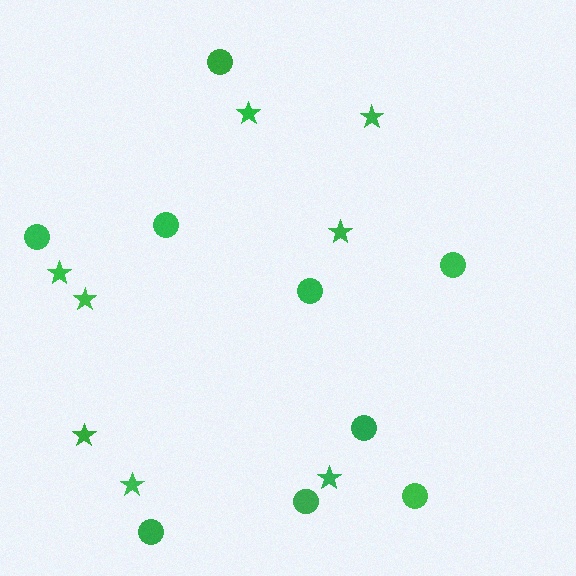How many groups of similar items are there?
There are 2 groups: one group of circles (9) and one group of stars (8).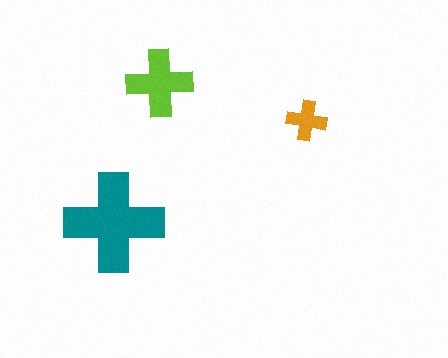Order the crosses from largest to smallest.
the teal one, the lime one, the orange one.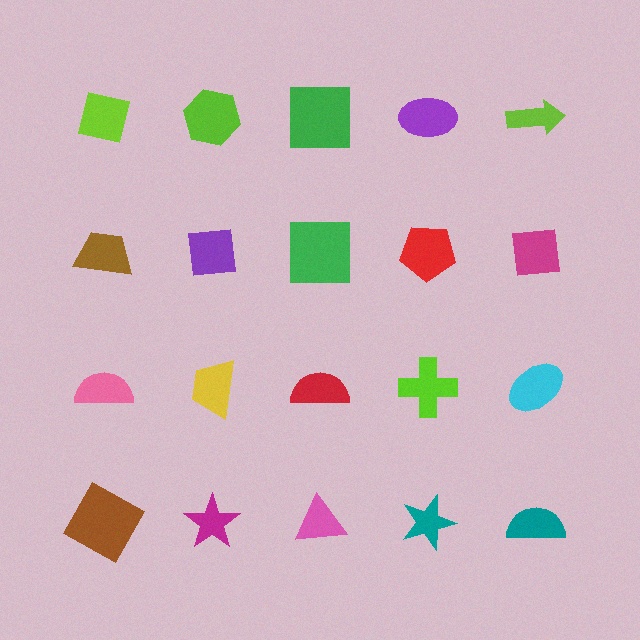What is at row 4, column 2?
A magenta star.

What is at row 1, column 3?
A green square.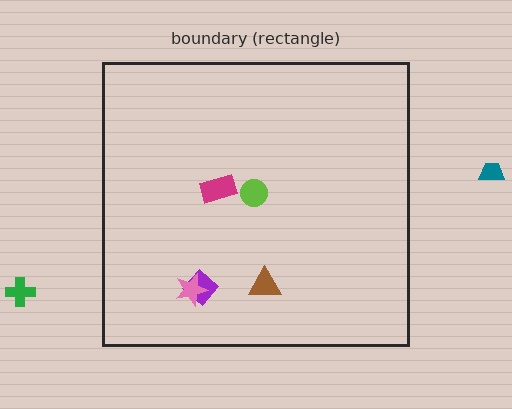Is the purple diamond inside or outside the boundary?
Inside.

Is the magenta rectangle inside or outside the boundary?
Inside.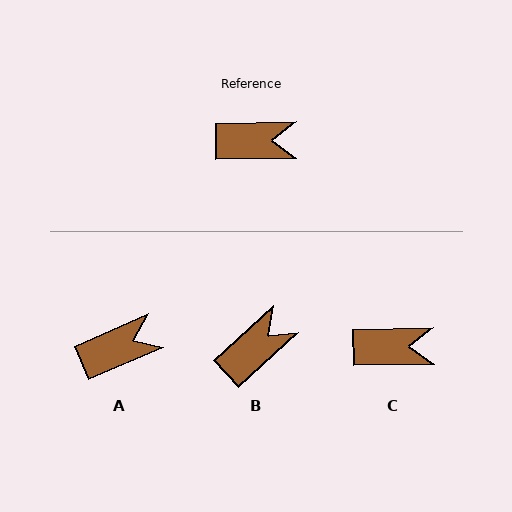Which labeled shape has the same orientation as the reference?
C.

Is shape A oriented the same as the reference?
No, it is off by about 23 degrees.